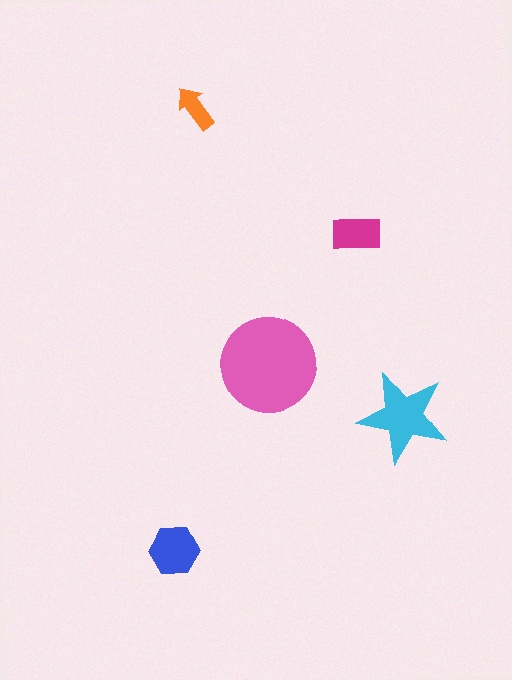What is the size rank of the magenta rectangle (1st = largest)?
4th.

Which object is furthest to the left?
The blue hexagon is leftmost.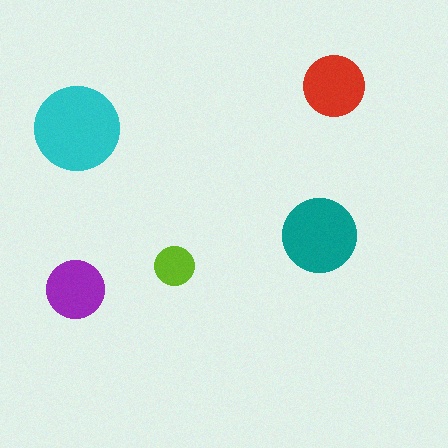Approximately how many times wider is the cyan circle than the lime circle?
About 2 times wider.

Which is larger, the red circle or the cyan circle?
The cyan one.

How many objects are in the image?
There are 5 objects in the image.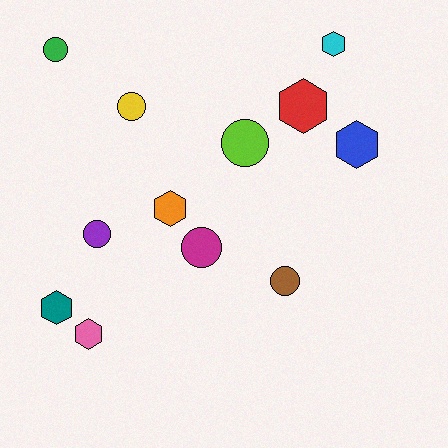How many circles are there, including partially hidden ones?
There are 6 circles.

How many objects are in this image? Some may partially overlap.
There are 12 objects.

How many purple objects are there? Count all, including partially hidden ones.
There is 1 purple object.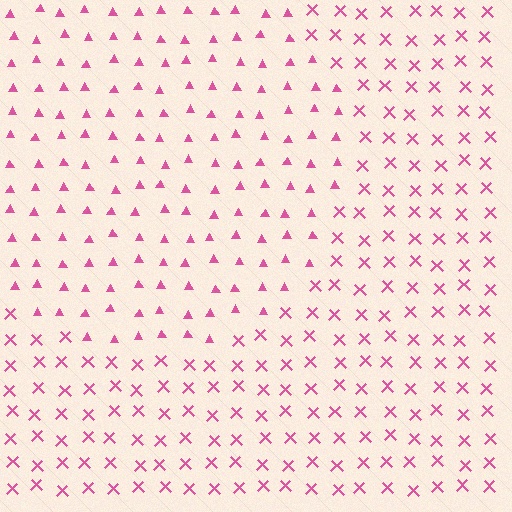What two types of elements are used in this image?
The image uses triangles inside the circle region and X marks outside it.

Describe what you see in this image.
The image is filled with small pink elements arranged in a uniform grid. A circle-shaped region contains triangles, while the surrounding area contains X marks. The boundary is defined purely by the change in element shape.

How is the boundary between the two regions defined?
The boundary is defined by a change in element shape: triangles inside vs. X marks outside. All elements share the same color and spacing.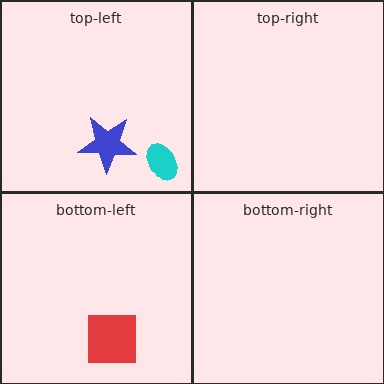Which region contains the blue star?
The top-left region.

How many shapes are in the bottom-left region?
1.